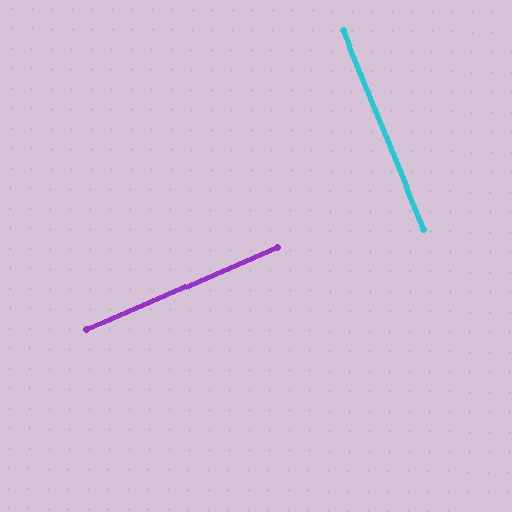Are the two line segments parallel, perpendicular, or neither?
Perpendicular — they meet at approximately 89°.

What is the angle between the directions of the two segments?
Approximately 89 degrees.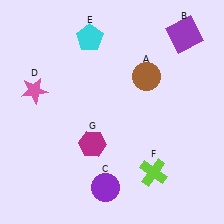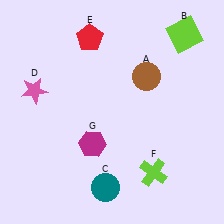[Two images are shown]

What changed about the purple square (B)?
In Image 1, B is purple. In Image 2, it changed to lime.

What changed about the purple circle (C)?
In Image 1, C is purple. In Image 2, it changed to teal.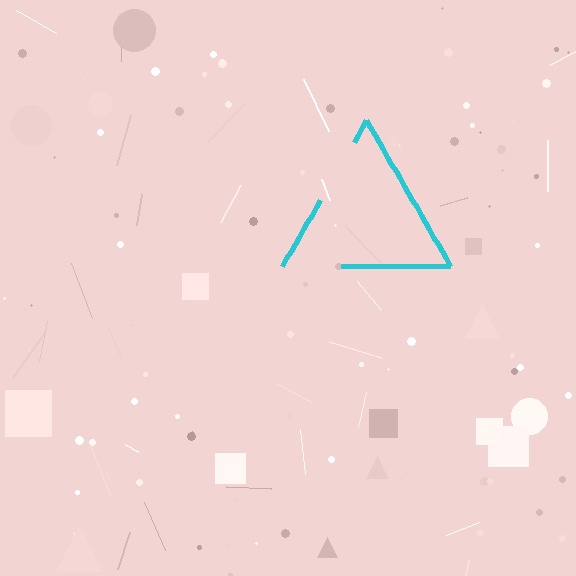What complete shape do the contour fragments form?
The contour fragments form a triangle.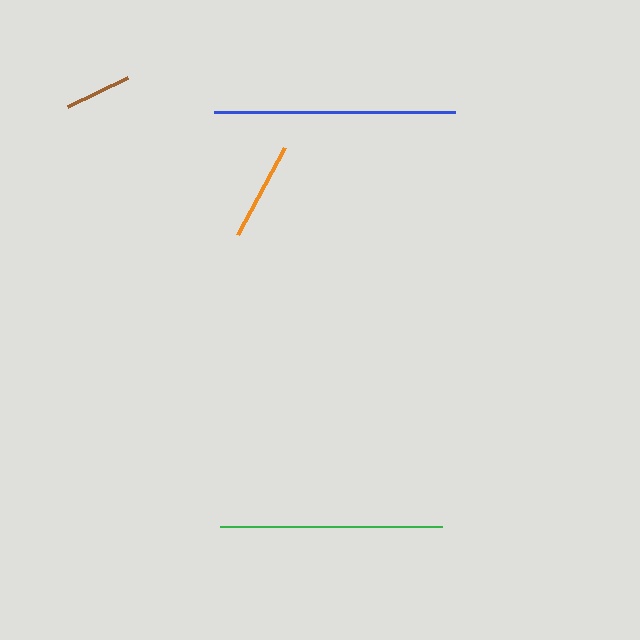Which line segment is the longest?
The blue line is the longest at approximately 241 pixels.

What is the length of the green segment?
The green segment is approximately 222 pixels long.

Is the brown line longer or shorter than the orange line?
The orange line is longer than the brown line.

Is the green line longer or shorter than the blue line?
The blue line is longer than the green line.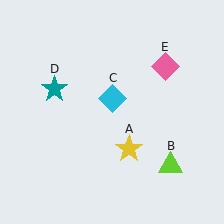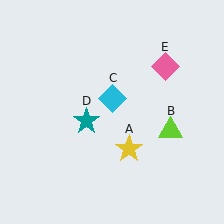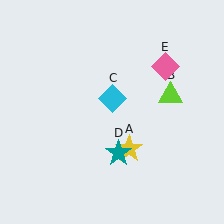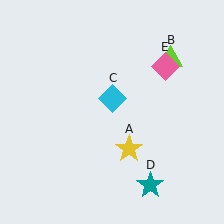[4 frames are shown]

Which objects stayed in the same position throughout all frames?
Yellow star (object A) and cyan diamond (object C) and pink diamond (object E) remained stationary.